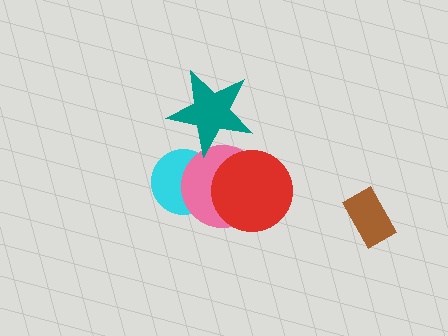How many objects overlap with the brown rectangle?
0 objects overlap with the brown rectangle.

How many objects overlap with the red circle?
1 object overlaps with the red circle.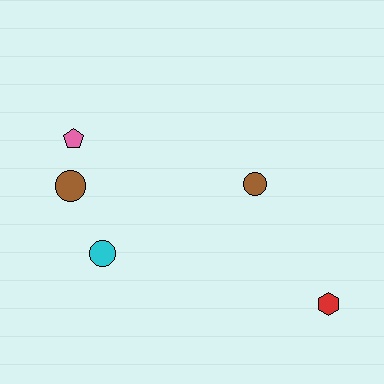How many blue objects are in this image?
There are no blue objects.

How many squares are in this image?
There are no squares.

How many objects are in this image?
There are 5 objects.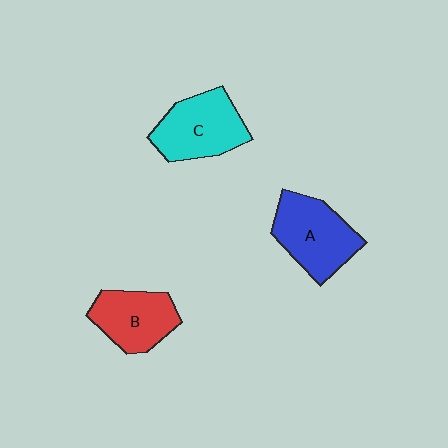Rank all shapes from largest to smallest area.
From largest to smallest: A (blue), C (cyan), B (red).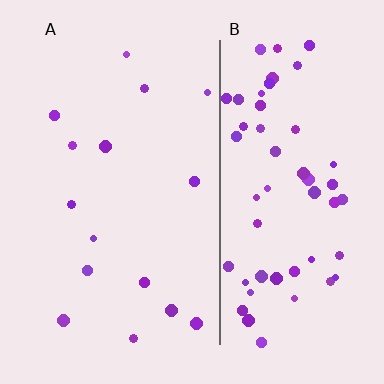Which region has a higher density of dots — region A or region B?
B (the right).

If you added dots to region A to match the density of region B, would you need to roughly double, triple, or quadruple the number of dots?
Approximately quadruple.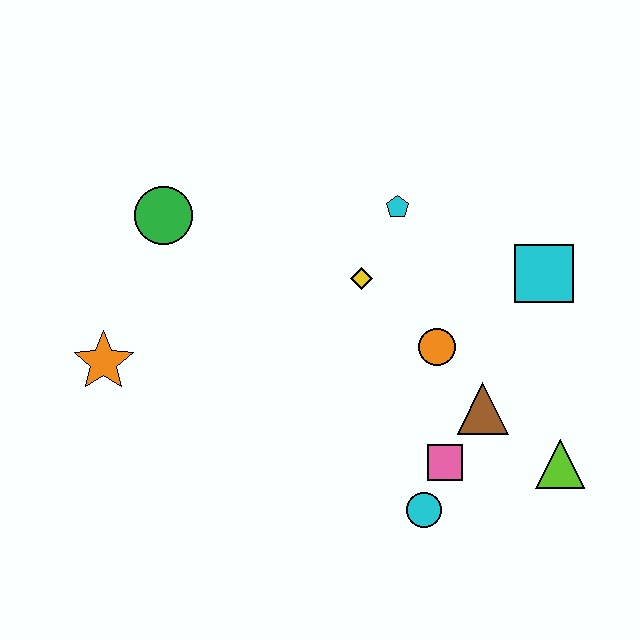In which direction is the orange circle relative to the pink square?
The orange circle is above the pink square.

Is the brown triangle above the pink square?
Yes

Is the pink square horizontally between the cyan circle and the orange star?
No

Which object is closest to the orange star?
The green circle is closest to the orange star.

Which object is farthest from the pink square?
The green circle is farthest from the pink square.